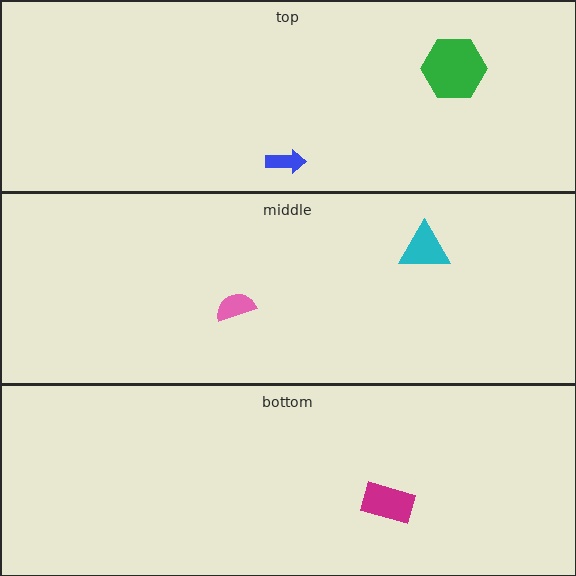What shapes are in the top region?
The blue arrow, the green hexagon.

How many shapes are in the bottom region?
1.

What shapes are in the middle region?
The cyan triangle, the pink semicircle.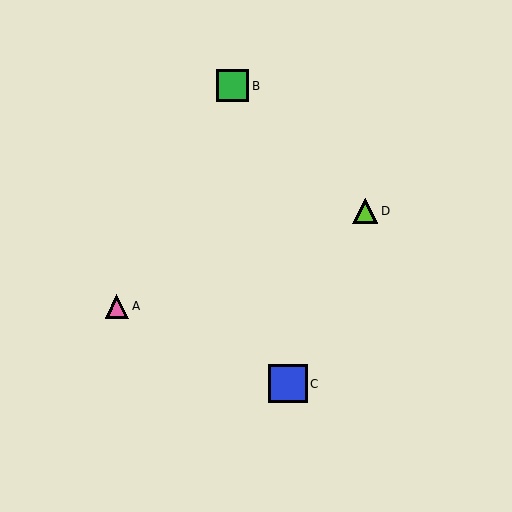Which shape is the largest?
The blue square (labeled C) is the largest.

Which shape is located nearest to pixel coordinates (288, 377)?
The blue square (labeled C) at (288, 384) is nearest to that location.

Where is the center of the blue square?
The center of the blue square is at (288, 384).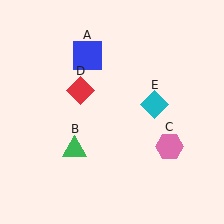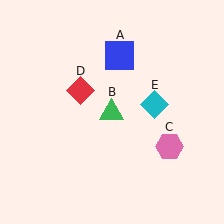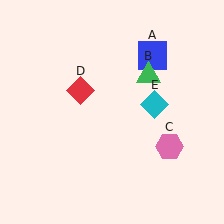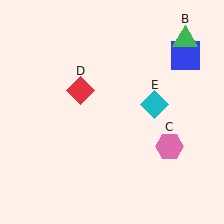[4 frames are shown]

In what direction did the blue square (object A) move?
The blue square (object A) moved right.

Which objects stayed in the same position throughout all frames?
Pink hexagon (object C) and red diamond (object D) and cyan diamond (object E) remained stationary.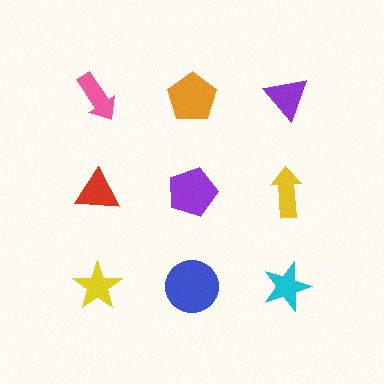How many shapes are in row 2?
3 shapes.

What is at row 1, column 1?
A pink arrow.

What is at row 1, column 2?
An orange pentagon.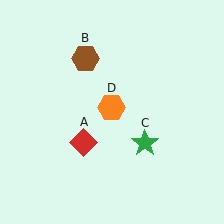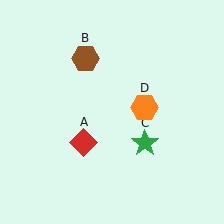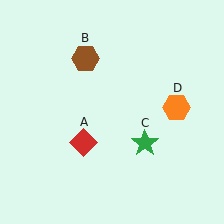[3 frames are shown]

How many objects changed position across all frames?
1 object changed position: orange hexagon (object D).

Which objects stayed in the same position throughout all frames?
Red diamond (object A) and brown hexagon (object B) and green star (object C) remained stationary.